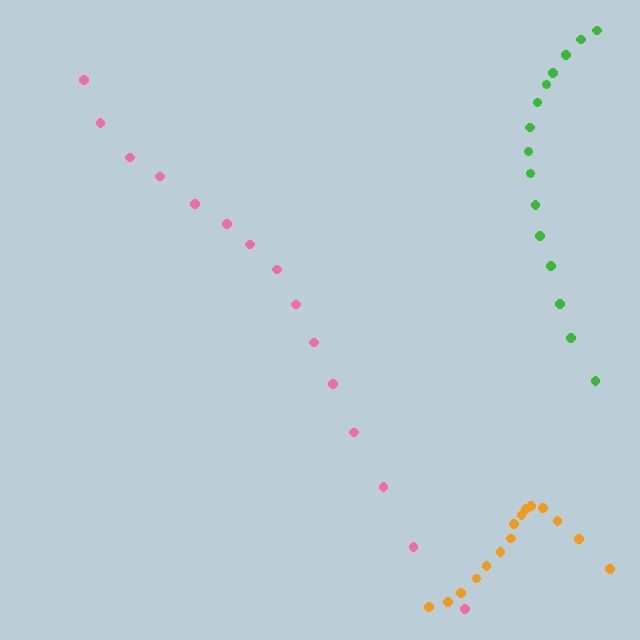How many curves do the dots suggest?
There are 3 distinct paths.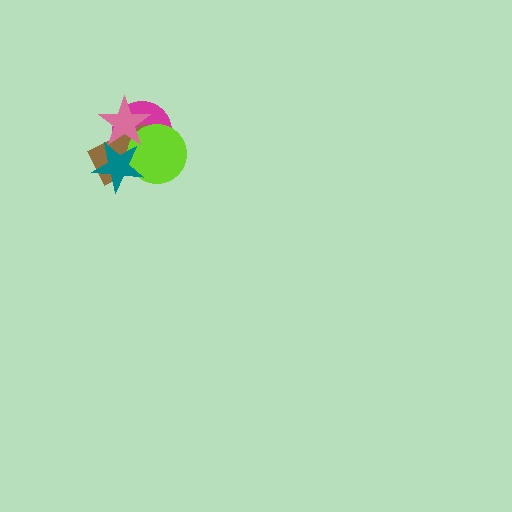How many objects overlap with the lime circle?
4 objects overlap with the lime circle.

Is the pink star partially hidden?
No, no other shape covers it.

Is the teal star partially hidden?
Yes, it is partially covered by another shape.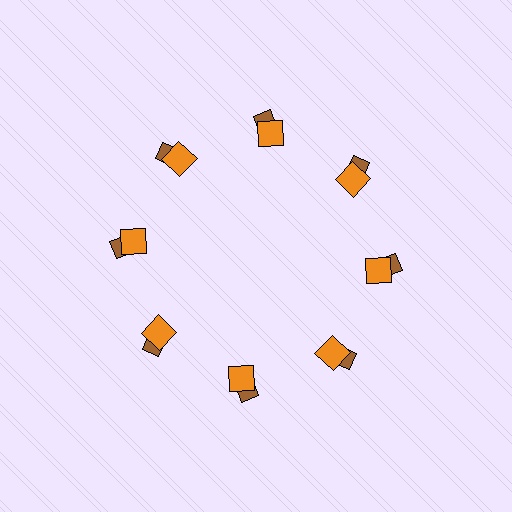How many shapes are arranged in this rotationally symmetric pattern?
There are 16 shapes, arranged in 8 groups of 2.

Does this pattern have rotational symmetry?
Yes, this pattern has 8-fold rotational symmetry. It looks the same after rotating 45 degrees around the center.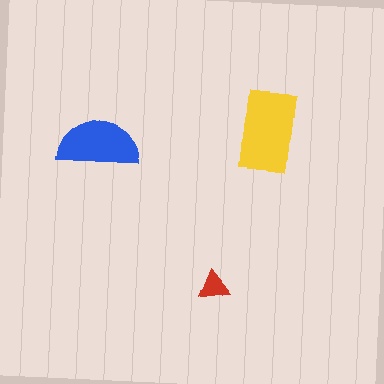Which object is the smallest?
The red triangle.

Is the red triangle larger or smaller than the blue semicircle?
Smaller.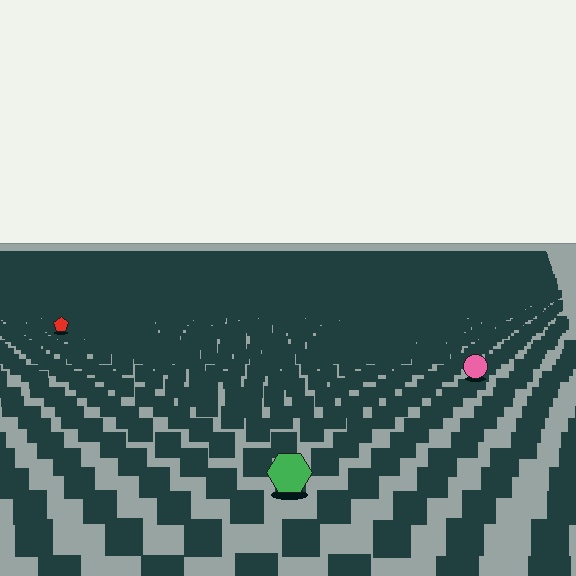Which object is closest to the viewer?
The green hexagon is closest. The texture marks near it are larger and more spread out.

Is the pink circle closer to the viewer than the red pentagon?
Yes. The pink circle is closer — you can tell from the texture gradient: the ground texture is coarser near it.